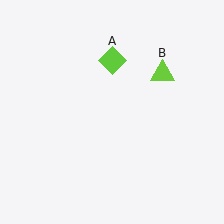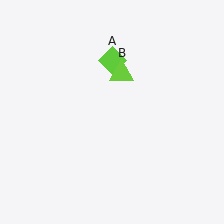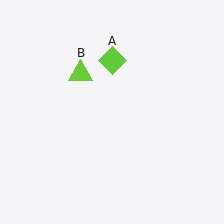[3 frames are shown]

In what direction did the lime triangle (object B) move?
The lime triangle (object B) moved left.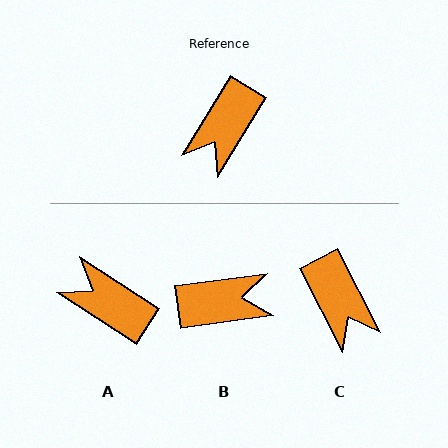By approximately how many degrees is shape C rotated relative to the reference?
Approximately 59 degrees counter-clockwise.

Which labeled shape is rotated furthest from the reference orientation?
B, about 129 degrees away.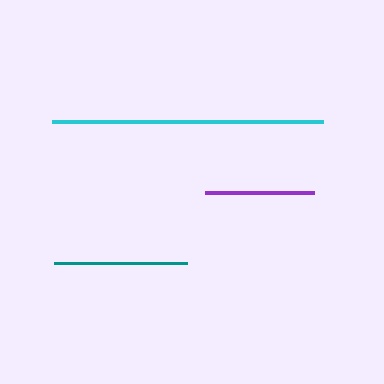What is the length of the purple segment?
The purple segment is approximately 109 pixels long.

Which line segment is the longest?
The cyan line is the longest at approximately 272 pixels.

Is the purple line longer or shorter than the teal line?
The teal line is longer than the purple line.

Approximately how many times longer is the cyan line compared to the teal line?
The cyan line is approximately 2.0 times the length of the teal line.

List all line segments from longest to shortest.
From longest to shortest: cyan, teal, purple.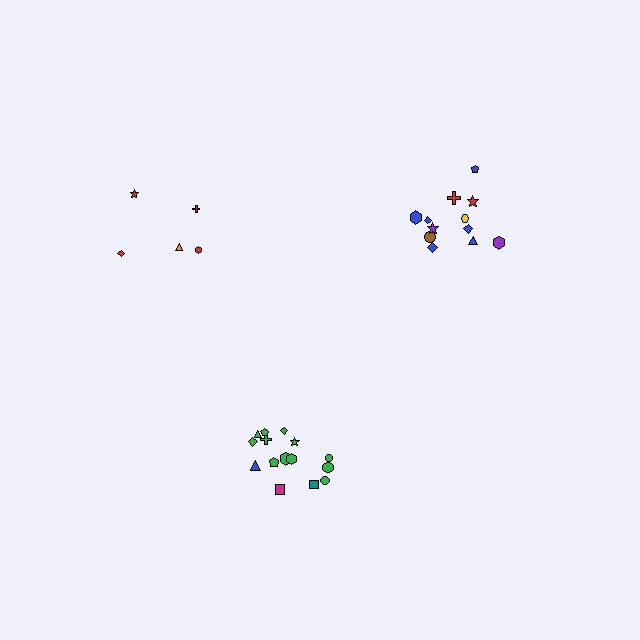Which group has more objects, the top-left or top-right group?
The top-right group.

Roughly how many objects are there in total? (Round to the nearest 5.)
Roughly 30 objects in total.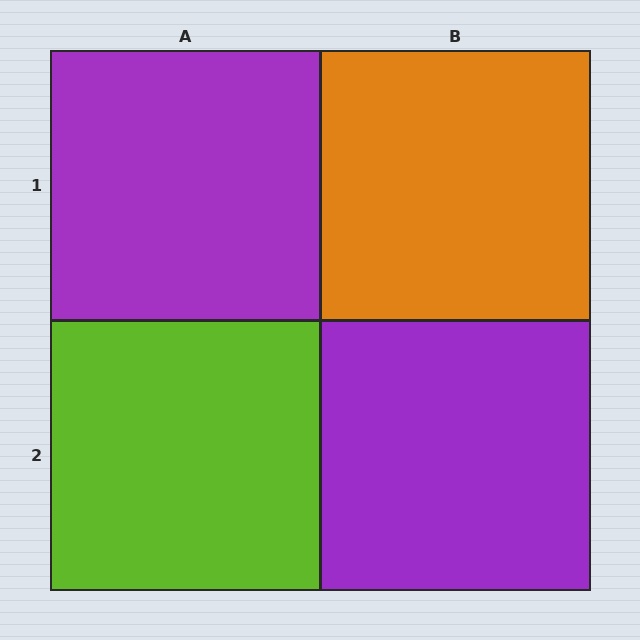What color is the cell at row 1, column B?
Orange.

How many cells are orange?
1 cell is orange.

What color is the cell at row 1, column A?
Purple.